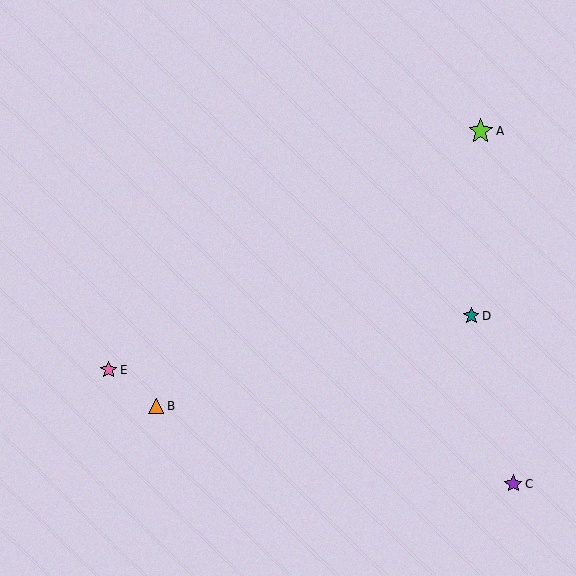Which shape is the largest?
The lime star (labeled A) is the largest.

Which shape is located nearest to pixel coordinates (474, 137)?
The lime star (labeled A) at (481, 131) is nearest to that location.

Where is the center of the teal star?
The center of the teal star is at (472, 316).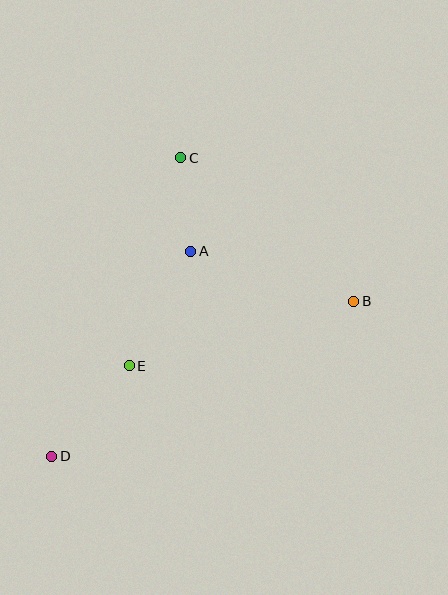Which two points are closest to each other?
Points A and C are closest to each other.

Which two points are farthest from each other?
Points B and D are farthest from each other.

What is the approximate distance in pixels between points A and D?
The distance between A and D is approximately 247 pixels.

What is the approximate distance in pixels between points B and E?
The distance between B and E is approximately 234 pixels.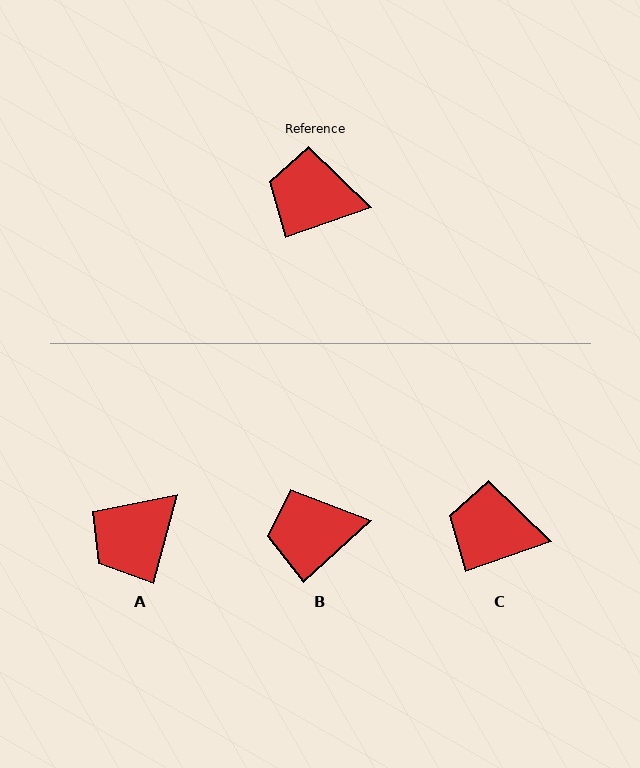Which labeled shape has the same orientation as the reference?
C.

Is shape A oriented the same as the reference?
No, it is off by about 55 degrees.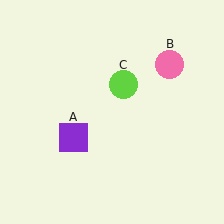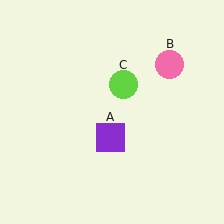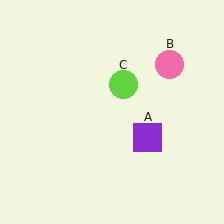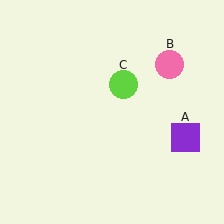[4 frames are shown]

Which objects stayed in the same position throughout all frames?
Pink circle (object B) and lime circle (object C) remained stationary.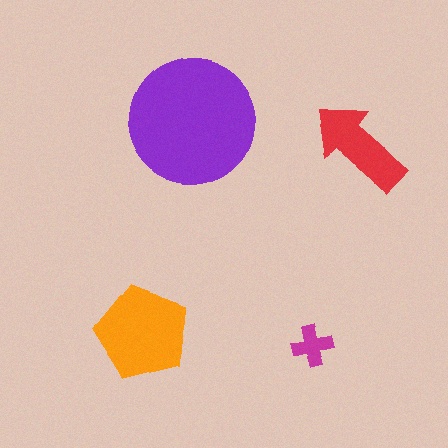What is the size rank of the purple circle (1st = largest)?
1st.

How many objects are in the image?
There are 4 objects in the image.